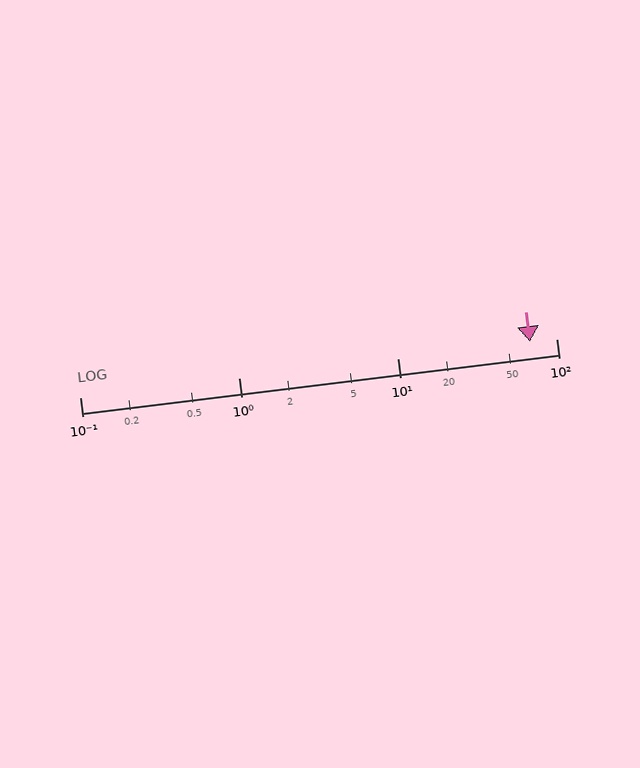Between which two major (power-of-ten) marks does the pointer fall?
The pointer is between 10 and 100.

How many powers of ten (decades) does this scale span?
The scale spans 3 decades, from 0.1 to 100.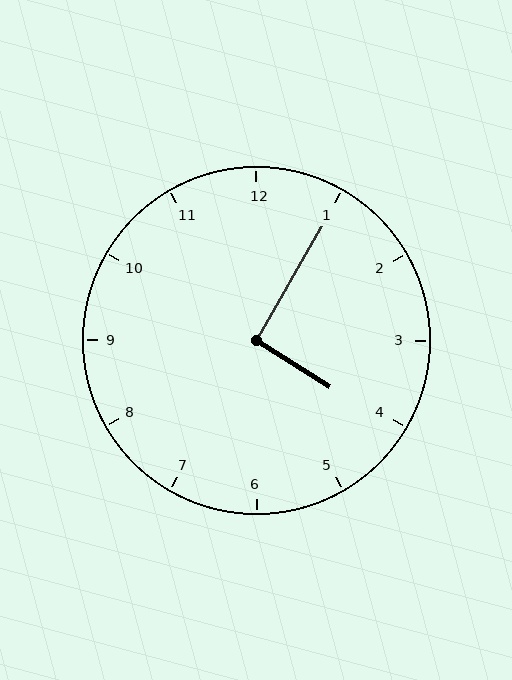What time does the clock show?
4:05.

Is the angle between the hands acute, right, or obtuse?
It is right.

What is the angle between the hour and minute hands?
Approximately 92 degrees.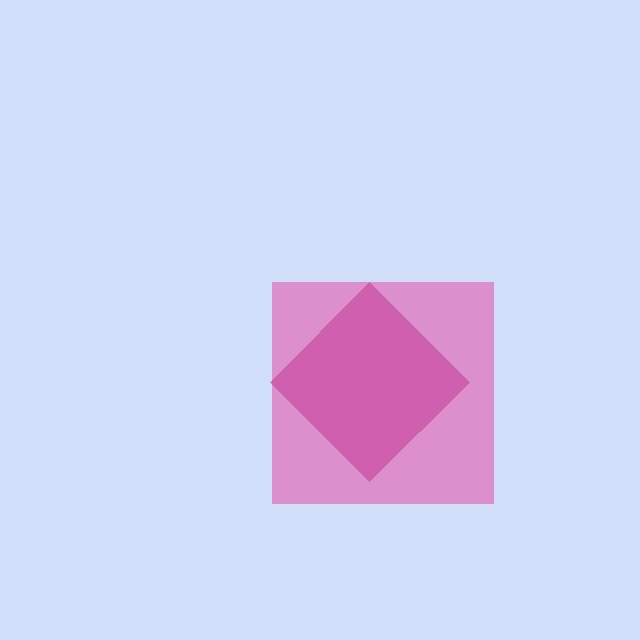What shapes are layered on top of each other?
The layered shapes are: a pink square, a magenta diamond.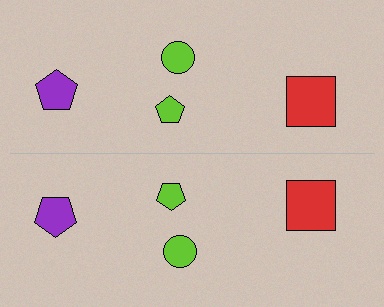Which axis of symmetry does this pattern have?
The pattern has a horizontal axis of symmetry running through the center of the image.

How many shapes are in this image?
There are 8 shapes in this image.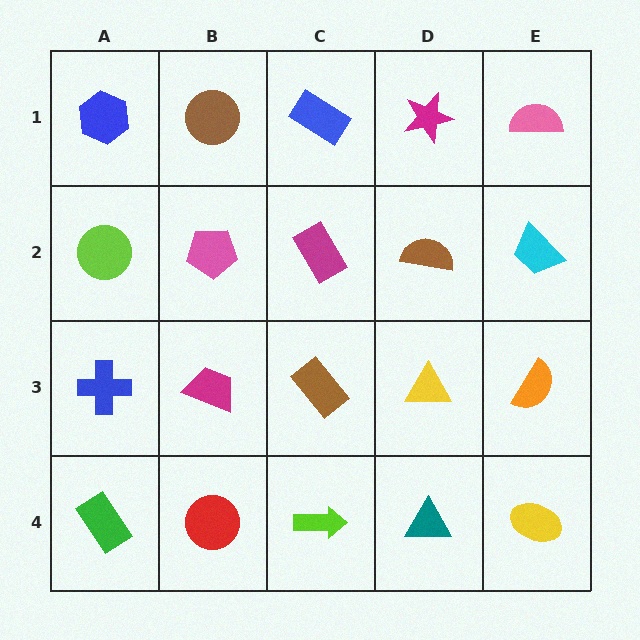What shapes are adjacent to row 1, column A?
A lime circle (row 2, column A), a brown circle (row 1, column B).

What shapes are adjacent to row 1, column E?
A cyan trapezoid (row 2, column E), a magenta star (row 1, column D).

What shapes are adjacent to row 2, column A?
A blue hexagon (row 1, column A), a blue cross (row 3, column A), a pink pentagon (row 2, column B).